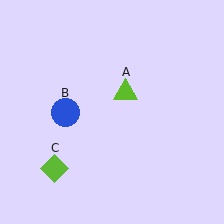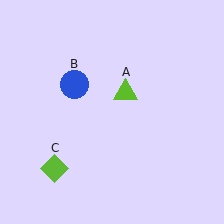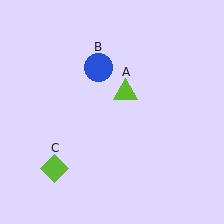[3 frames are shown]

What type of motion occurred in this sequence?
The blue circle (object B) rotated clockwise around the center of the scene.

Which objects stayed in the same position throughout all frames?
Lime triangle (object A) and lime diamond (object C) remained stationary.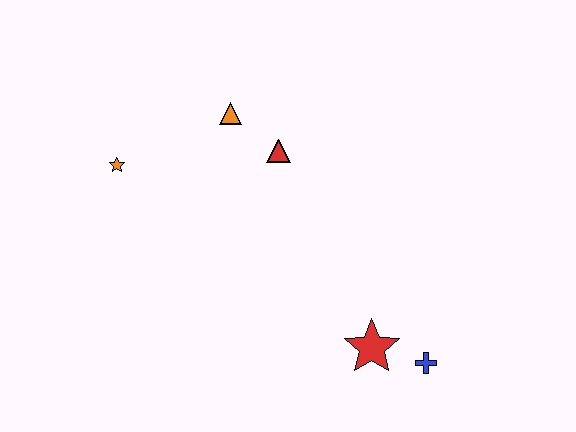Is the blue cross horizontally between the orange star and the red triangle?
No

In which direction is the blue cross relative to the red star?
The blue cross is to the right of the red star.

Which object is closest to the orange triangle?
The red triangle is closest to the orange triangle.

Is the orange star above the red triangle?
No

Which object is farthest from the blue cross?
The orange star is farthest from the blue cross.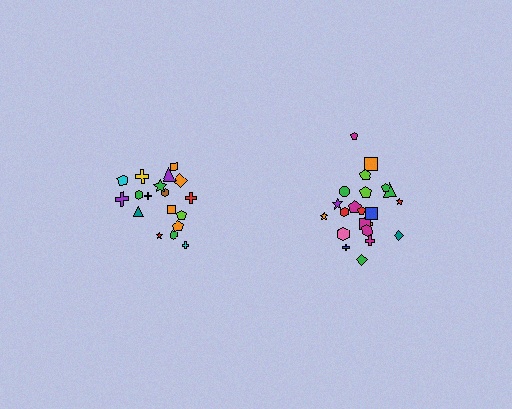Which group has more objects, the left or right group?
The right group.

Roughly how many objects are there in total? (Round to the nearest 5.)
Roughly 40 objects in total.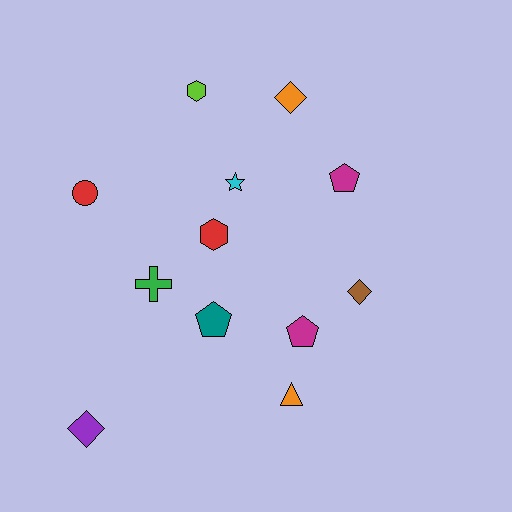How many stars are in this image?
There is 1 star.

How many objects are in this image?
There are 12 objects.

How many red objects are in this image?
There are 2 red objects.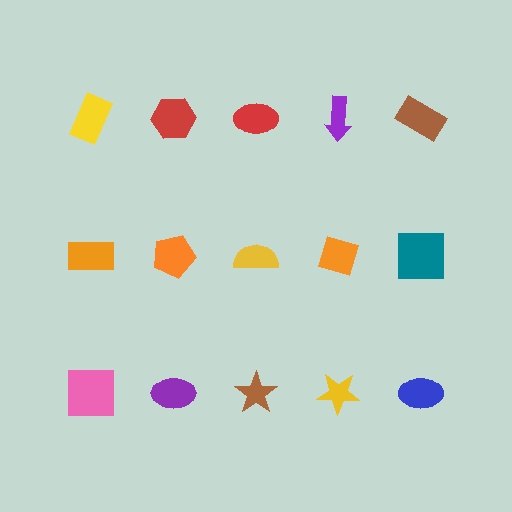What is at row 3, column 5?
A blue ellipse.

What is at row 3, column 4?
A yellow star.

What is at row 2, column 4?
An orange diamond.